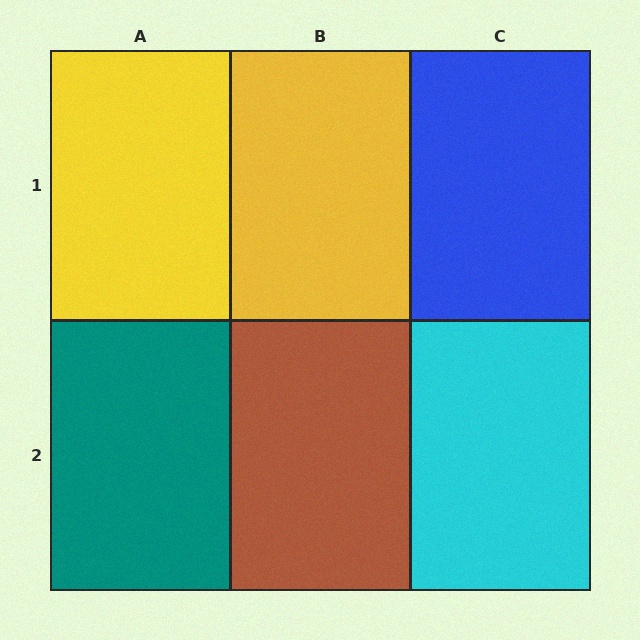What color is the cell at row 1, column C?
Blue.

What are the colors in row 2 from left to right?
Teal, brown, cyan.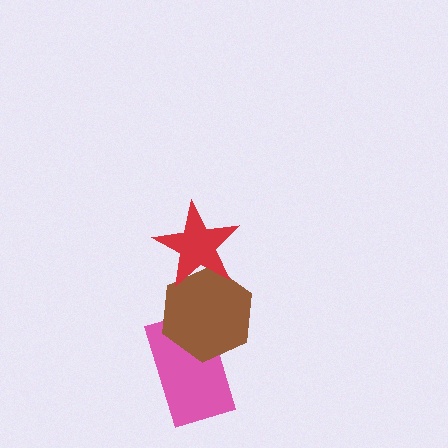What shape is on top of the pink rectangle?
The brown hexagon is on top of the pink rectangle.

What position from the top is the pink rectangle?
The pink rectangle is 3rd from the top.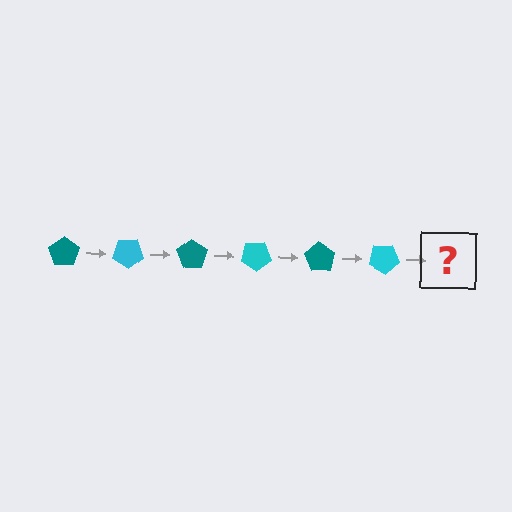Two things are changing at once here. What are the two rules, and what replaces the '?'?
The two rules are that it rotates 35 degrees each step and the color cycles through teal and cyan. The '?' should be a teal pentagon, rotated 210 degrees from the start.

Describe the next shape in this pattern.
It should be a teal pentagon, rotated 210 degrees from the start.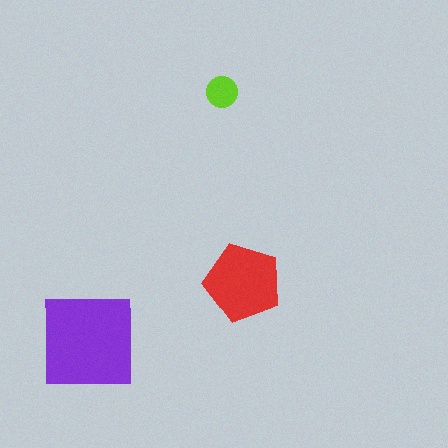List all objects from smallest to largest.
The lime circle, the red pentagon, the purple square.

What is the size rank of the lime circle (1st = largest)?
3rd.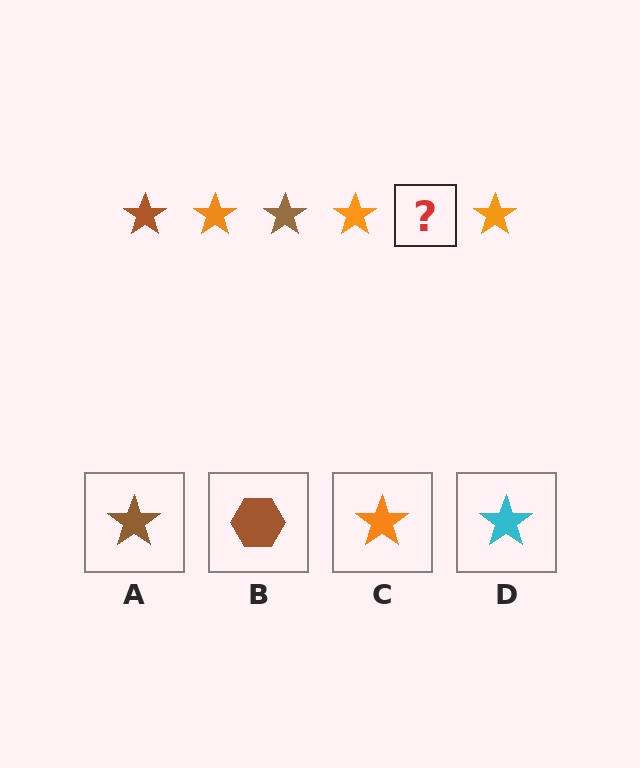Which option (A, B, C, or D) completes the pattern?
A.